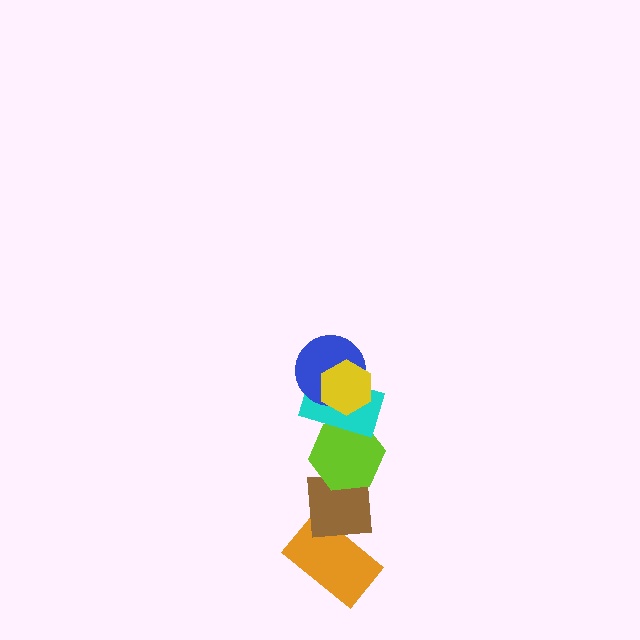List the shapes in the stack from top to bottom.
From top to bottom: the yellow hexagon, the blue circle, the cyan rectangle, the lime hexagon, the brown square, the orange rectangle.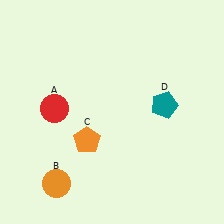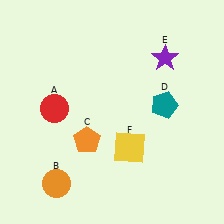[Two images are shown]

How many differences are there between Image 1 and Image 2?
There are 2 differences between the two images.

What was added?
A purple star (E), a yellow square (F) were added in Image 2.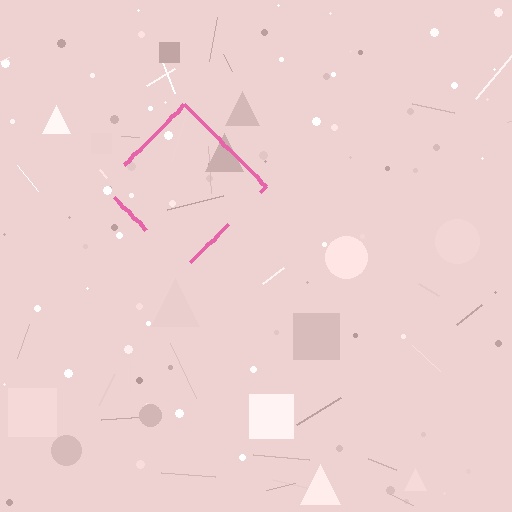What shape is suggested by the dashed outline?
The dashed outline suggests a diamond.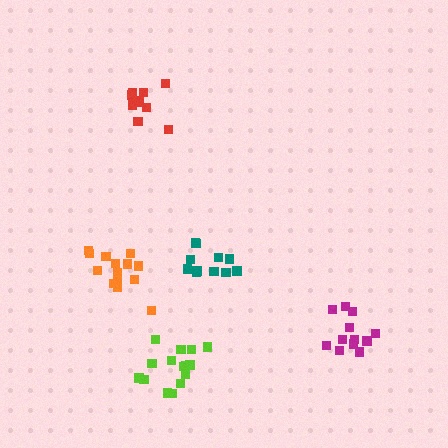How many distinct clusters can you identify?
There are 5 distinct clusters.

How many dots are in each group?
Group 1: 11 dots, Group 2: 12 dots, Group 3: 14 dots, Group 4: 15 dots, Group 5: 11 dots (63 total).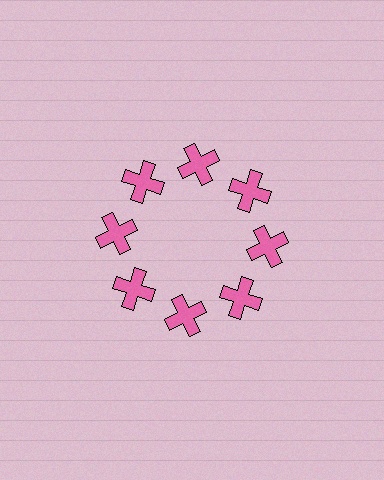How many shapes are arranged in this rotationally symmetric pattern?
There are 8 shapes, arranged in 8 groups of 1.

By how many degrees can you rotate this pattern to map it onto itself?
The pattern maps onto itself every 45 degrees of rotation.